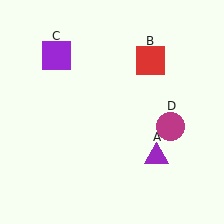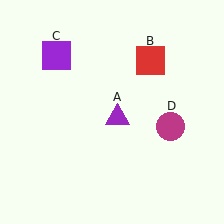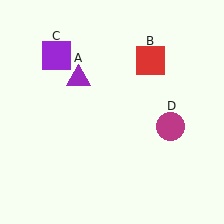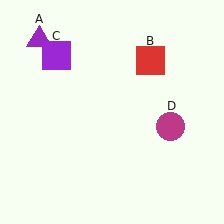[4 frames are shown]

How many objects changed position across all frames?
1 object changed position: purple triangle (object A).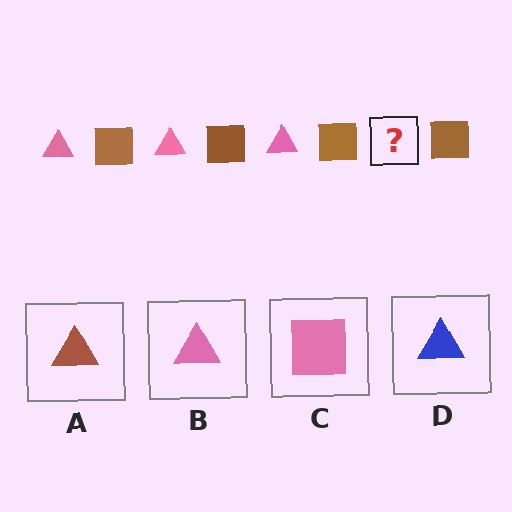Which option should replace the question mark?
Option B.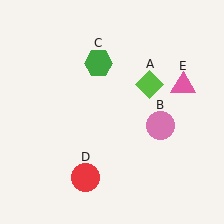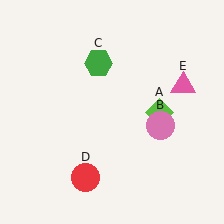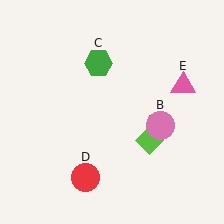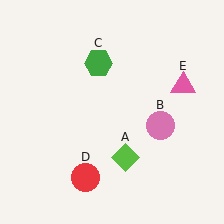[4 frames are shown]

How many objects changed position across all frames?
1 object changed position: lime diamond (object A).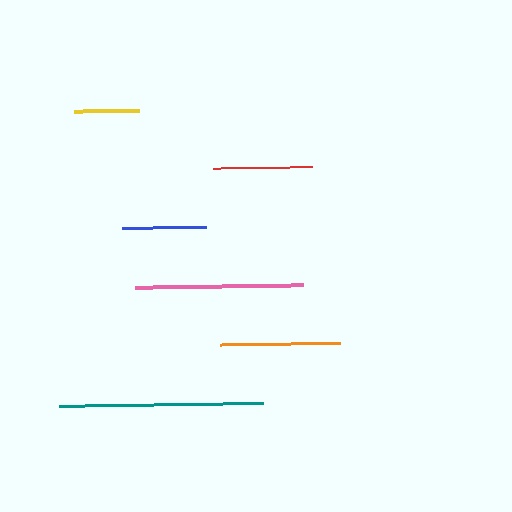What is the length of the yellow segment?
The yellow segment is approximately 65 pixels long.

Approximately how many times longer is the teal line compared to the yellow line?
The teal line is approximately 3.2 times the length of the yellow line.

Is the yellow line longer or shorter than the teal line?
The teal line is longer than the yellow line.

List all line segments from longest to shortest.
From longest to shortest: teal, pink, orange, red, blue, yellow.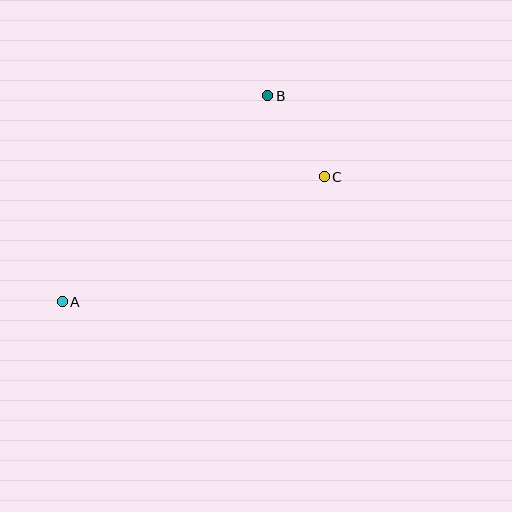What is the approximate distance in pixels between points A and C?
The distance between A and C is approximately 290 pixels.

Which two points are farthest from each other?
Points A and B are farthest from each other.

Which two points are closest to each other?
Points B and C are closest to each other.